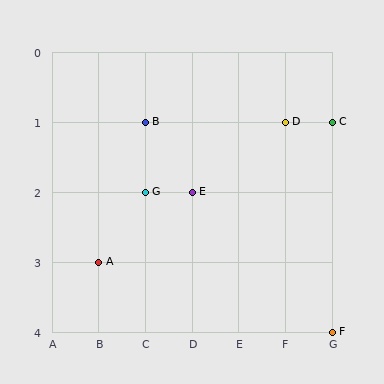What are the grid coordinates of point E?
Point E is at grid coordinates (D, 2).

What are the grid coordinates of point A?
Point A is at grid coordinates (B, 3).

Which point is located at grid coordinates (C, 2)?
Point G is at (C, 2).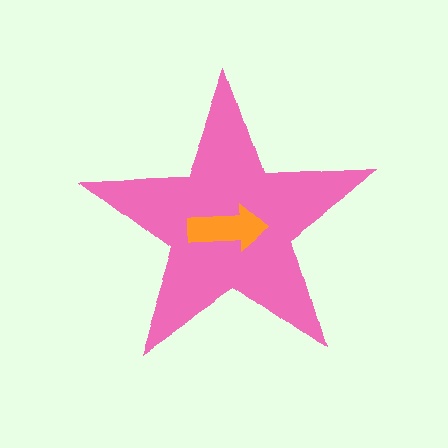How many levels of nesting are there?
2.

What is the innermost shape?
The orange arrow.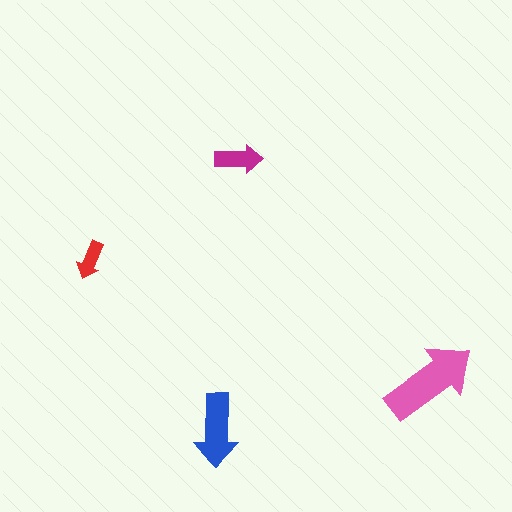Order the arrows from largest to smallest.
the pink one, the blue one, the magenta one, the red one.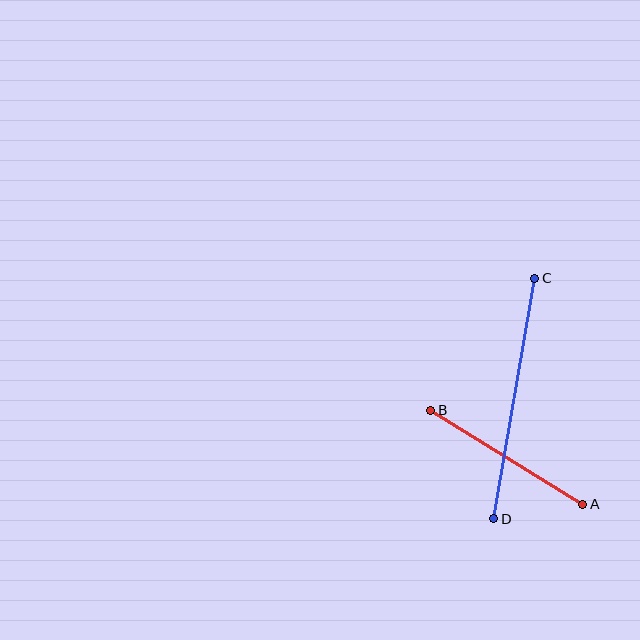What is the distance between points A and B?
The distance is approximately 179 pixels.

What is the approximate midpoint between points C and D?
The midpoint is at approximately (514, 398) pixels.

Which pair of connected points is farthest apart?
Points C and D are farthest apart.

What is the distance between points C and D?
The distance is approximately 244 pixels.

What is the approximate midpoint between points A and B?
The midpoint is at approximately (507, 457) pixels.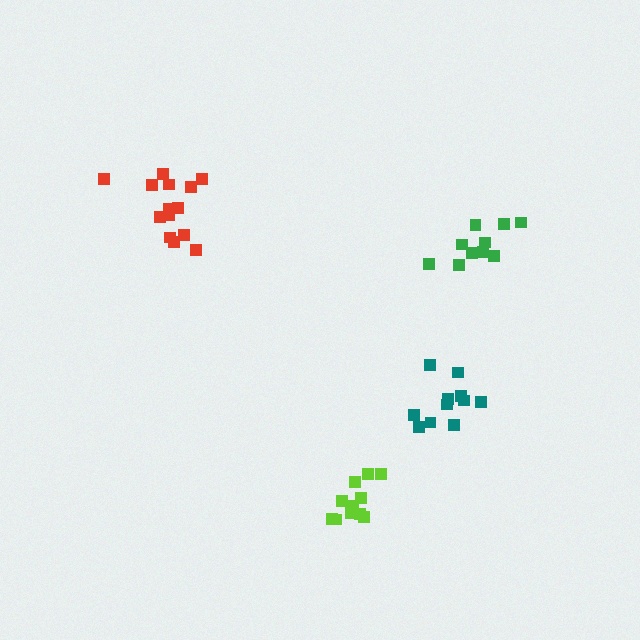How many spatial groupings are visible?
There are 4 spatial groupings.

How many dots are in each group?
Group 1: 11 dots, Group 2: 11 dots, Group 3: 14 dots, Group 4: 10 dots (46 total).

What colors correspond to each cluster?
The clusters are colored: teal, lime, red, green.